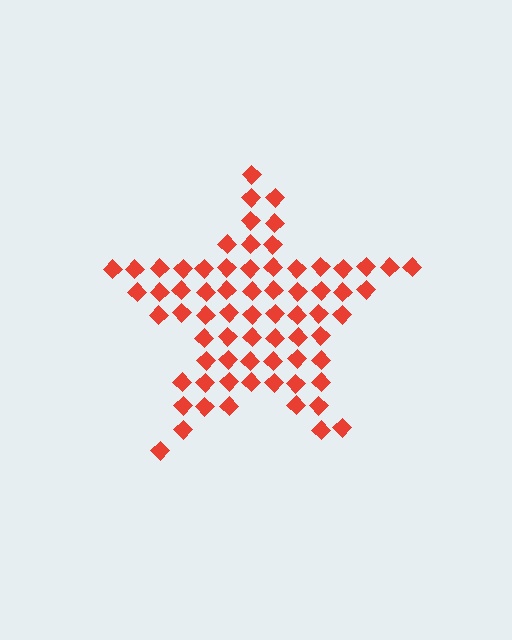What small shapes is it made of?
It is made of small diamonds.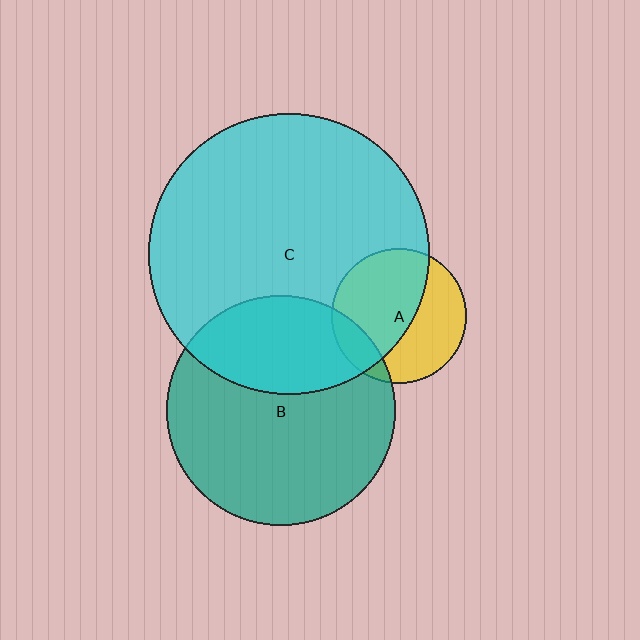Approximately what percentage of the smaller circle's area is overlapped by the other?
Approximately 35%.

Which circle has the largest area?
Circle C (cyan).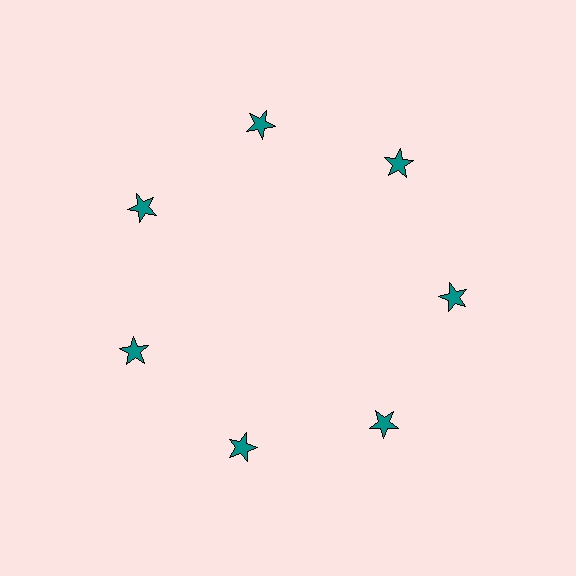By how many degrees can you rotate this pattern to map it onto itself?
The pattern maps onto itself every 51 degrees of rotation.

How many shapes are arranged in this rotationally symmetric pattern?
There are 7 shapes, arranged in 7 groups of 1.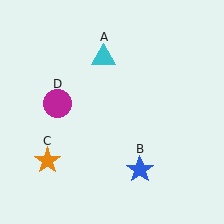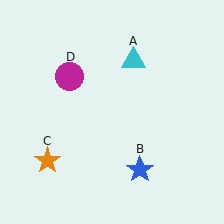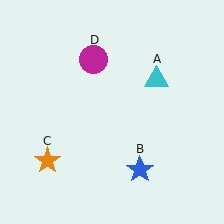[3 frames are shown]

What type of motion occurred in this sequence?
The cyan triangle (object A), magenta circle (object D) rotated clockwise around the center of the scene.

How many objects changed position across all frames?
2 objects changed position: cyan triangle (object A), magenta circle (object D).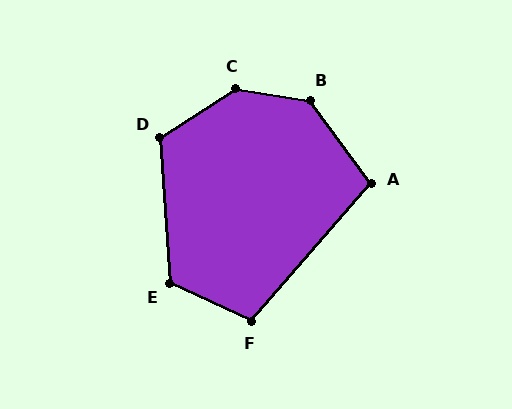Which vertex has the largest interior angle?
C, at approximately 139 degrees.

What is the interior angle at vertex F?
Approximately 106 degrees (obtuse).